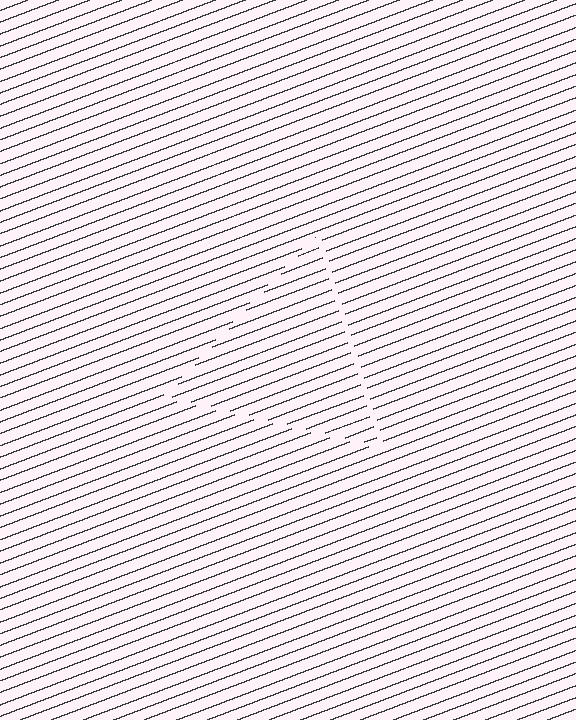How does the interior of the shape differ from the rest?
The interior of the shape contains the same grating, shifted by half a period — the contour is defined by the phase discontinuity where line-ends from the inner and outer gratings abut.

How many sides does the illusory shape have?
3 sides — the line-ends trace a triangle.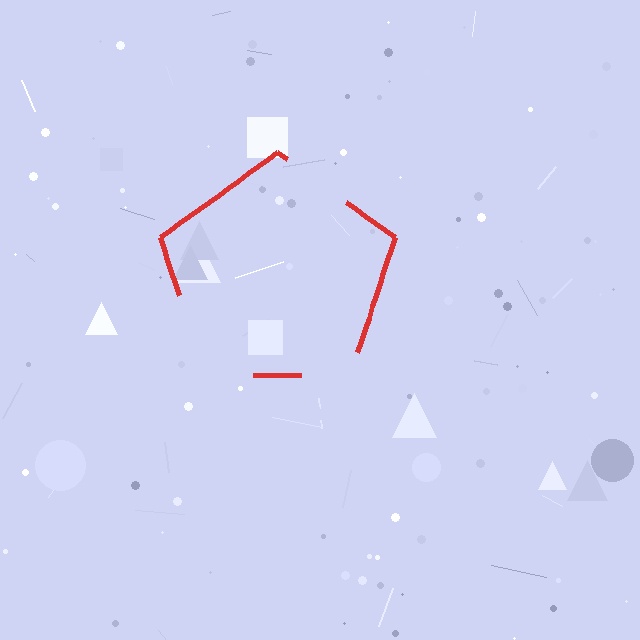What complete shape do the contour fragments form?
The contour fragments form a pentagon.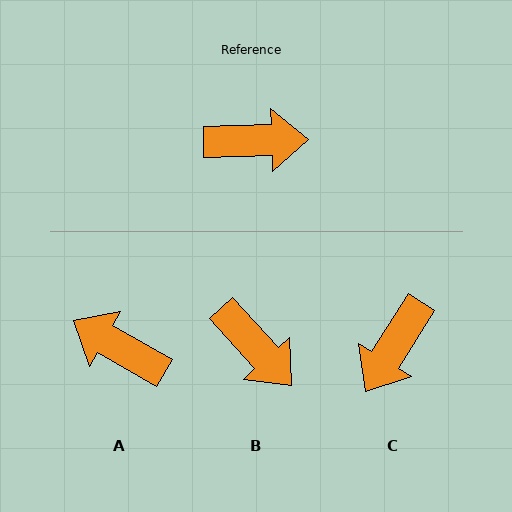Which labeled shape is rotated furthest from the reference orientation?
A, about 148 degrees away.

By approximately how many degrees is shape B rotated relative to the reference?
Approximately 50 degrees clockwise.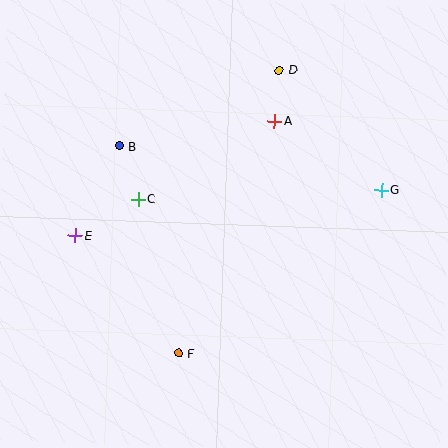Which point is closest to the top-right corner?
Point D is closest to the top-right corner.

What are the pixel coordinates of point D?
Point D is at (279, 70).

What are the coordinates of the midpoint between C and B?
The midpoint between C and B is at (129, 173).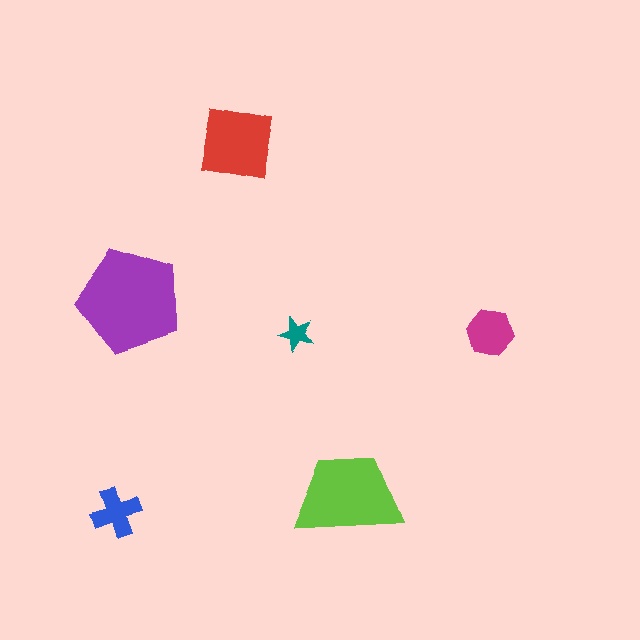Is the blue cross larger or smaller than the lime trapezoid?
Smaller.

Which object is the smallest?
The teal star.